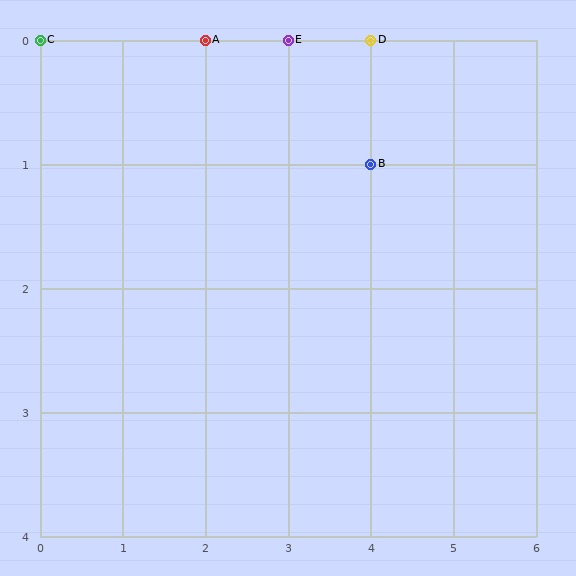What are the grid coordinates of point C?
Point C is at grid coordinates (0, 0).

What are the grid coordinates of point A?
Point A is at grid coordinates (2, 0).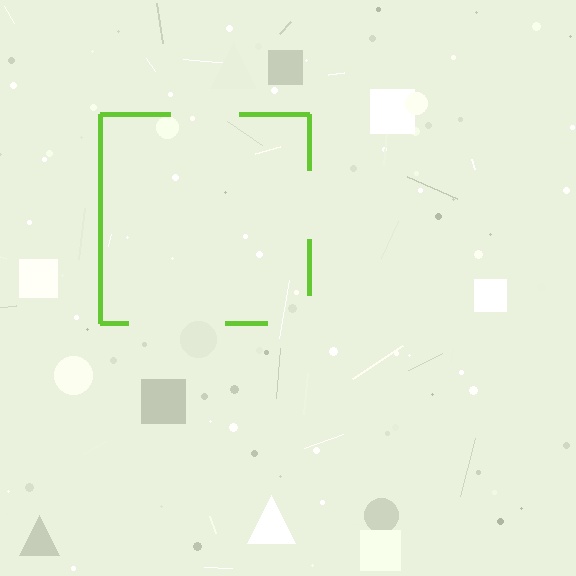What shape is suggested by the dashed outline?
The dashed outline suggests a square.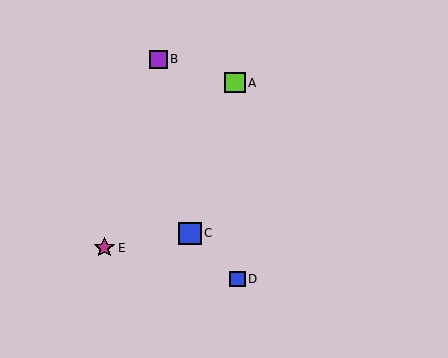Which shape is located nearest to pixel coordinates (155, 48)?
The purple square (labeled B) at (159, 59) is nearest to that location.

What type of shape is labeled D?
Shape D is a blue square.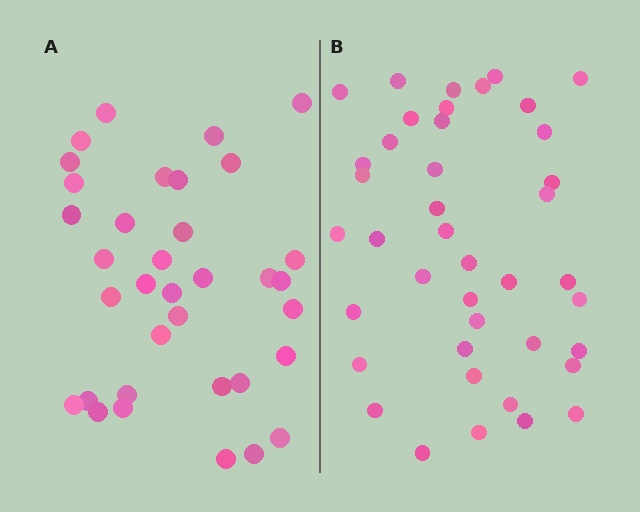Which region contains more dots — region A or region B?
Region B (the right region) has more dots.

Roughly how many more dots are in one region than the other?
Region B has about 6 more dots than region A.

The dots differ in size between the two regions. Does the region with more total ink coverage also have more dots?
No. Region A has more total ink coverage because its dots are larger, but region B actually contains more individual dots. Total area can be misleading — the number of items is what matters here.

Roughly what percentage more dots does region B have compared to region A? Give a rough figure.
About 15% more.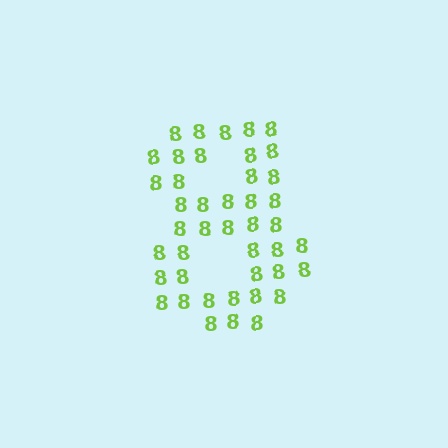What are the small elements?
The small elements are digit 8's.